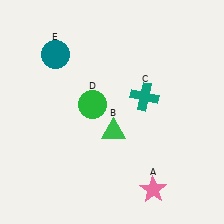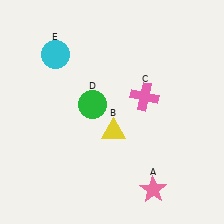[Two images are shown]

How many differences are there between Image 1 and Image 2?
There are 3 differences between the two images.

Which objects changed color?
B changed from green to yellow. C changed from teal to pink. E changed from teal to cyan.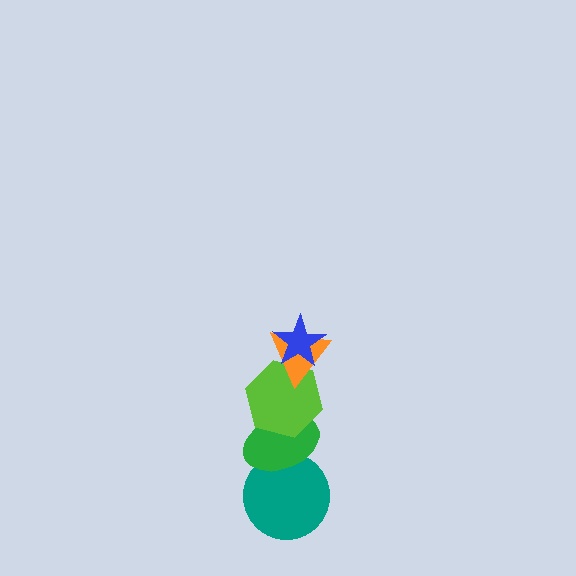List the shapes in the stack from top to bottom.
From top to bottom: the blue star, the orange triangle, the lime hexagon, the green ellipse, the teal circle.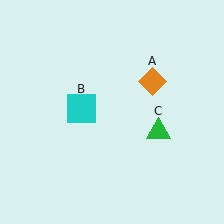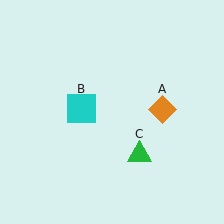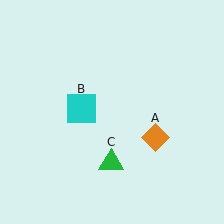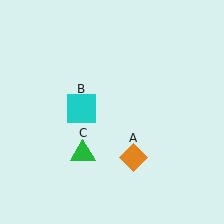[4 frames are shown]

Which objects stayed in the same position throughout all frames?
Cyan square (object B) remained stationary.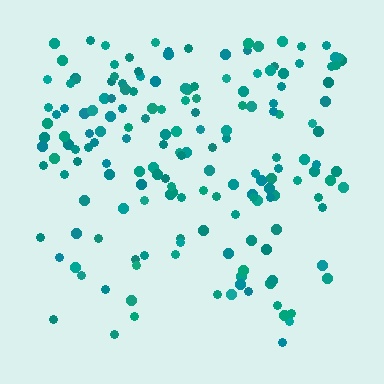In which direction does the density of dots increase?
From bottom to top, with the top side densest.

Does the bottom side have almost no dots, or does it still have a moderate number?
Still a moderate number, just noticeably fewer than the top.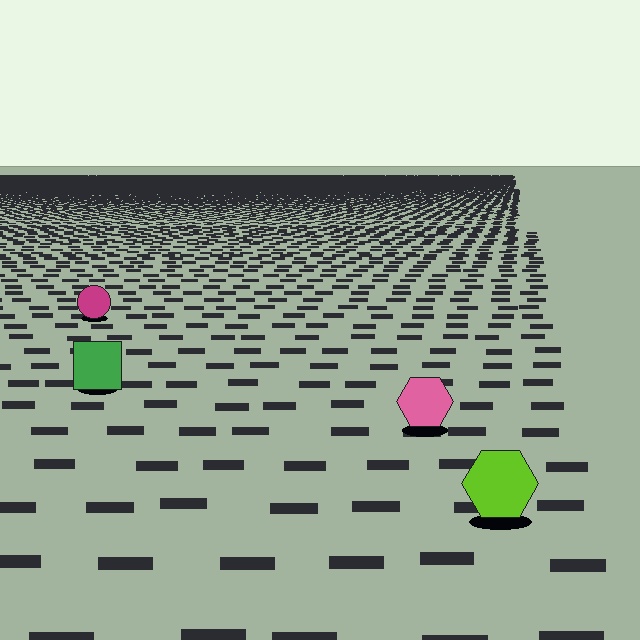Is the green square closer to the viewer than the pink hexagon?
No. The pink hexagon is closer — you can tell from the texture gradient: the ground texture is coarser near it.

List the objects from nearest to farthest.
From nearest to farthest: the lime hexagon, the pink hexagon, the green square, the magenta circle.